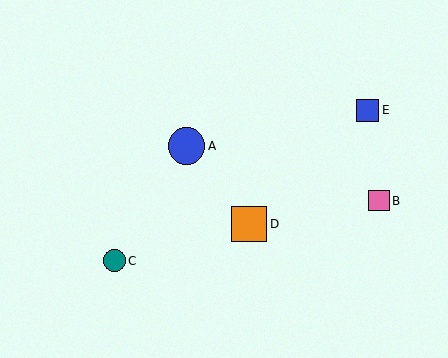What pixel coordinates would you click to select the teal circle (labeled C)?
Click at (114, 261) to select the teal circle C.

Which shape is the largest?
The blue circle (labeled A) is the largest.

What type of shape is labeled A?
Shape A is a blue circle.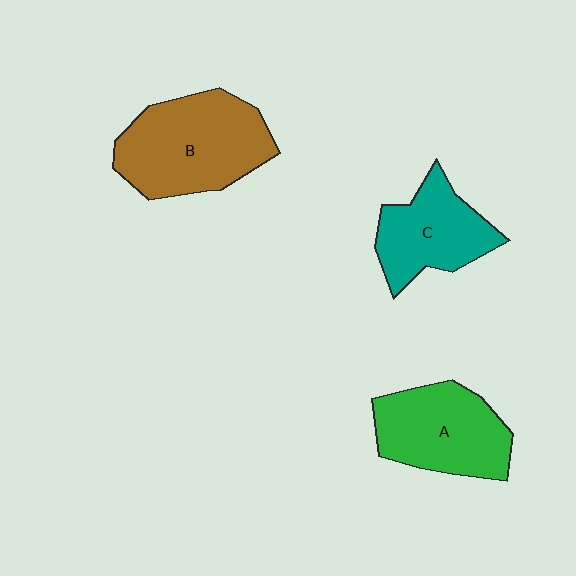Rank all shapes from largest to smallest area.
From largest to smallest: B (brown), A (green), C (teal).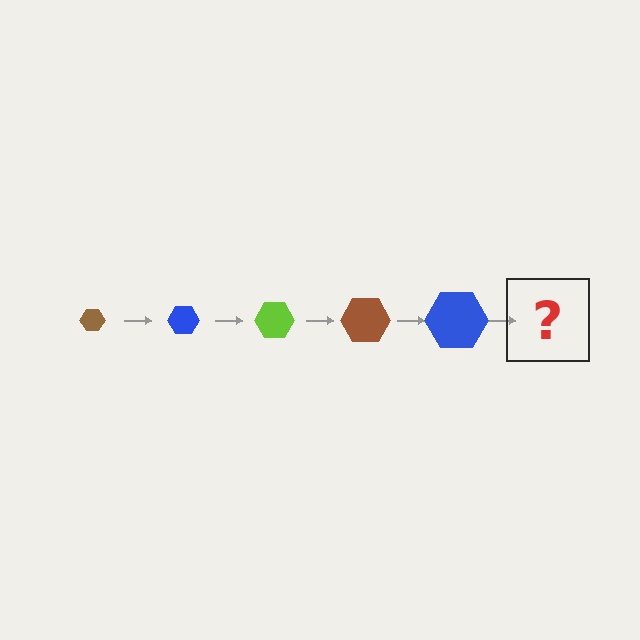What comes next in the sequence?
The next element should be a lime hexagon, larger than the previous one.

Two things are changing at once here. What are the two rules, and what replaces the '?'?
The two rules are that the hexagon grows larger each step and the color cycles through brown, blue, and lime. The '?' should be a lime hexagon, larger than the previous one.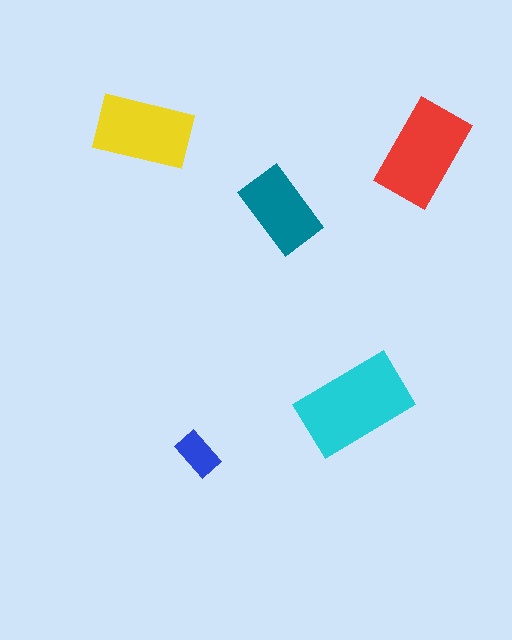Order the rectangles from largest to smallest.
the cyan one, the red one, the yellow one, the teal one, the blue one.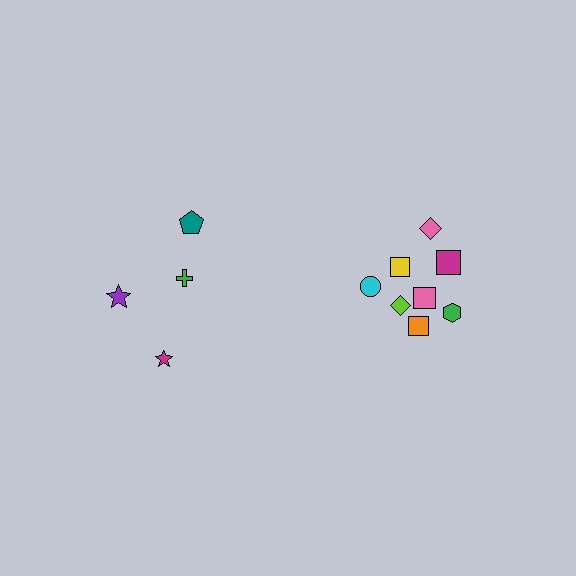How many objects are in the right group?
There are 8 objects.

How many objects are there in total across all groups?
There are 12 objects.